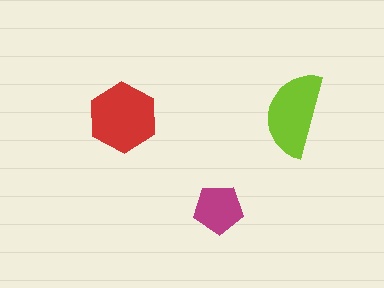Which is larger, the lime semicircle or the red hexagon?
The red hexagon.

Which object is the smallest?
The magenta pentagon.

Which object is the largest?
The red hexagon.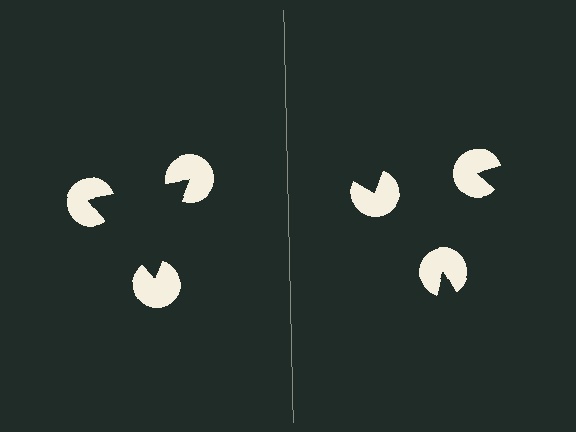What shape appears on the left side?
An illusory triangle.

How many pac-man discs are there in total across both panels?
6 — 3 on each side.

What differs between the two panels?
The pac-man discs are positioned identically on both sides; only the wedge orientations differ. On the left they align to a triangle; on the right they are misaligned.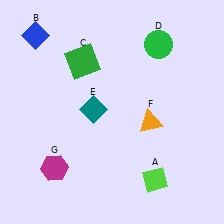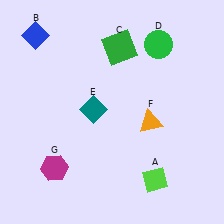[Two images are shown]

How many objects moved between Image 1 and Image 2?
1 object moved between the two images.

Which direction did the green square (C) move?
The green square (C) moved right.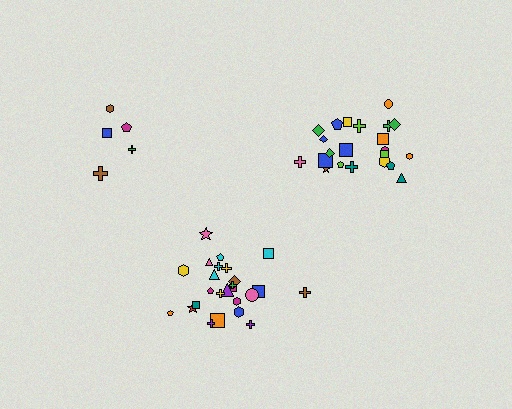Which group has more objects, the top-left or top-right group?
The top-right group.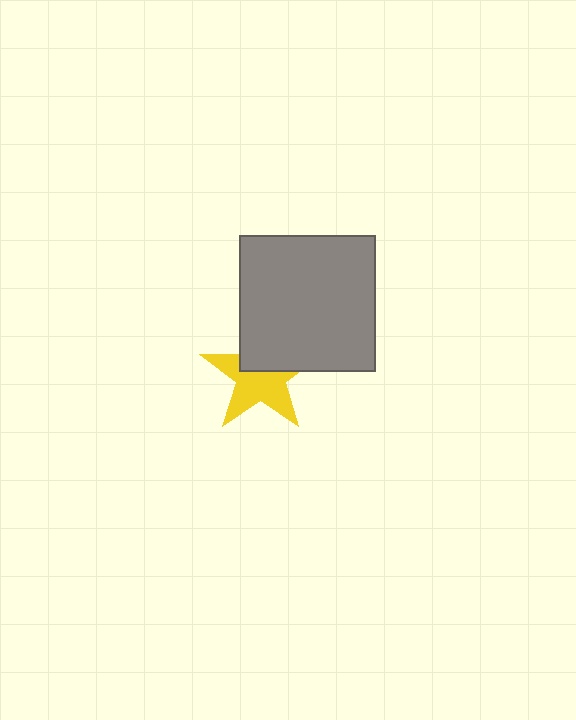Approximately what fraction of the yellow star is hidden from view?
Roughly 39% of the yellow star is hidden behind the gray square.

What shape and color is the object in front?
The object in front is a gray square.